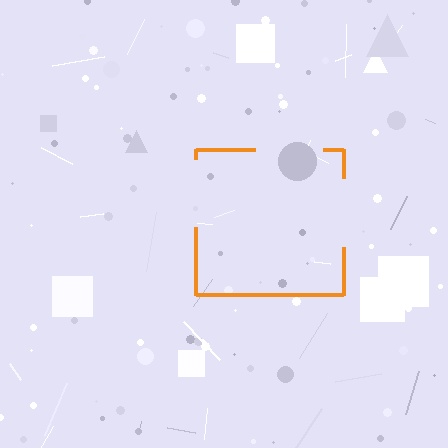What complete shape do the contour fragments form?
The contour fragments form a square.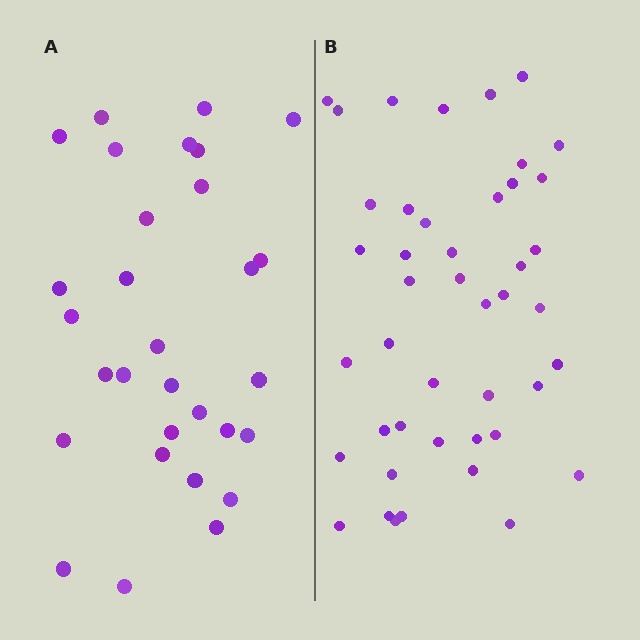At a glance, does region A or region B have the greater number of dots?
Region B (the right region) has more dots.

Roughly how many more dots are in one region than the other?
Region B has approximately 15 more dots than region A.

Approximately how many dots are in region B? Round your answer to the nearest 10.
About 40 dots. (The exact count is 44, which rounds to 40.)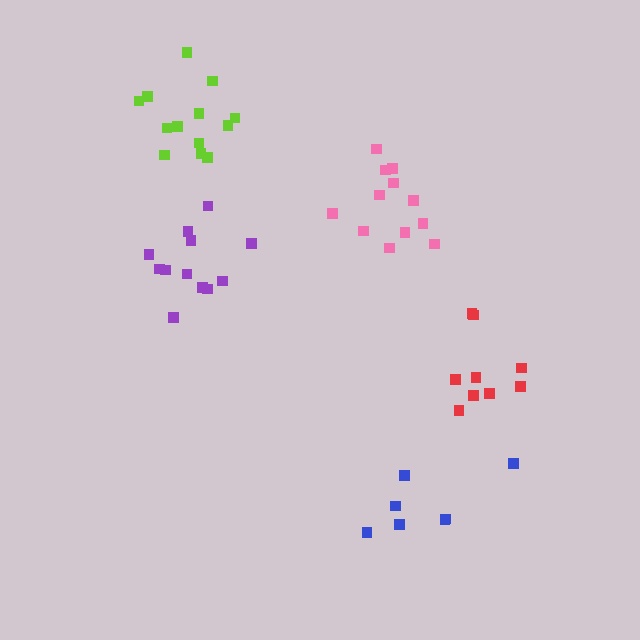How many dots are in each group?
Group 1: 10 dots, Group 2: 12 dots, Group 3: 12 dots, Group 4: 7 dots, Group 5: 13 dots (54 total).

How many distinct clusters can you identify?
There are 5 distinct clusters.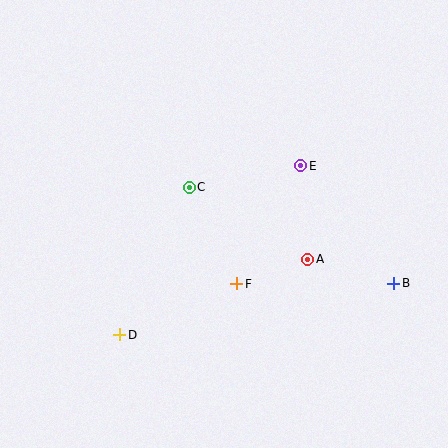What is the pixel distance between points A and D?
The distance between A and D is 203 pixels.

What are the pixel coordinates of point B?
Point B is at (394, 283).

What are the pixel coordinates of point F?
Point F is at (237, 284).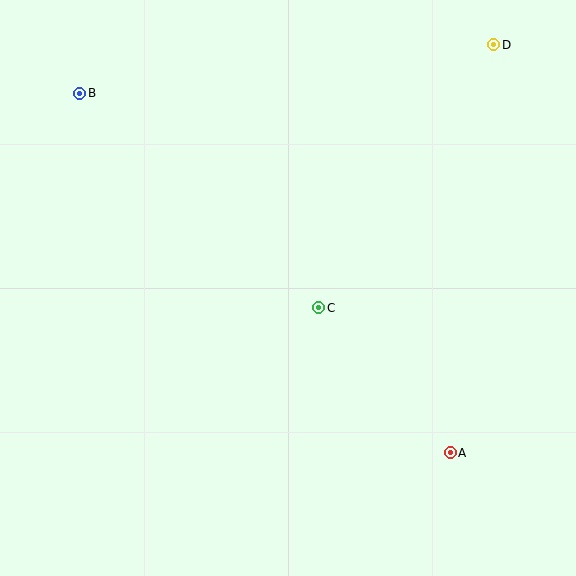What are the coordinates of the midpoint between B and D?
The midpoint between B and D is at (287, 69).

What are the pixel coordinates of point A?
Point A is at (450, 453).